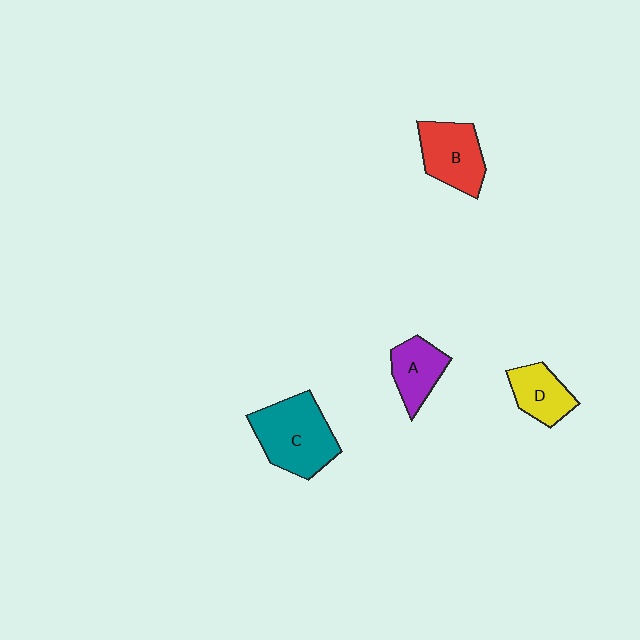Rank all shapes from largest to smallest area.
From largest to smallest: C (teal), B (red), A (purple), D (yellow).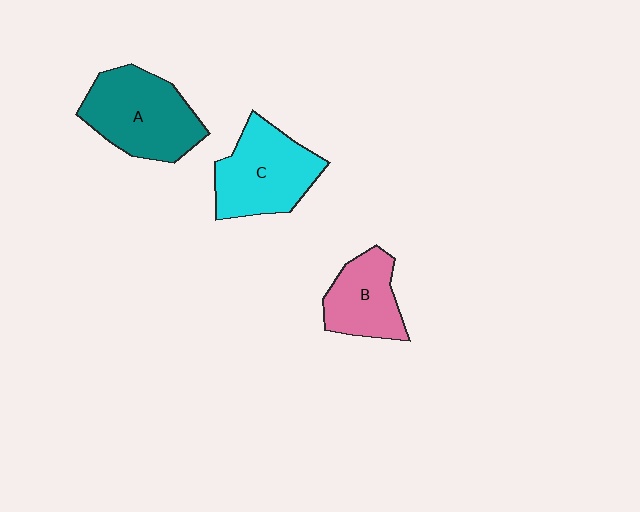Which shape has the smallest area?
Shape B (pink).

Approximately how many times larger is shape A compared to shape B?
Approximately 1.5 times.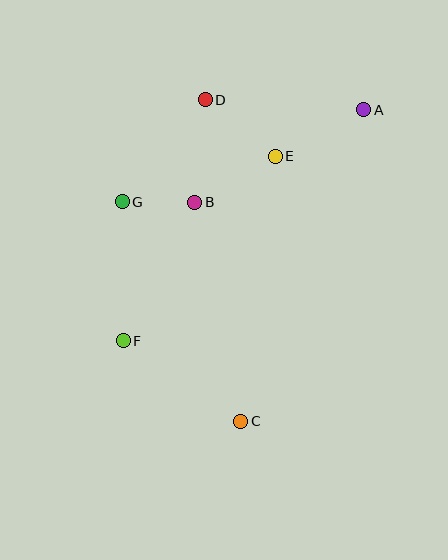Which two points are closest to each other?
Points B and G are closest to each other.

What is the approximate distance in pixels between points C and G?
The distance between C and G is approximately 249 pixels.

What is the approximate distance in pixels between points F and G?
The distance between F and G is approximately 139 pixels.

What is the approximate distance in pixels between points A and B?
The distance between A and B is approximately 193 pixels.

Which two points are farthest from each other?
Points A and C are farthest from each other.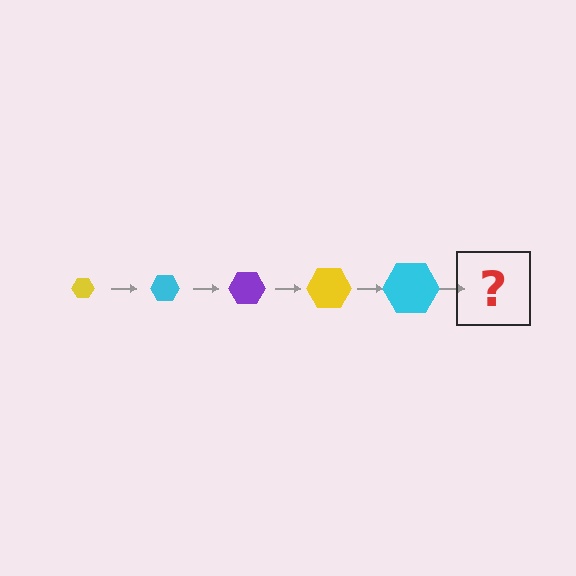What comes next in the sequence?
The next element should be a purple hexagon, larger than the previous one.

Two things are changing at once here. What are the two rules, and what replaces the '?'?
The two rules are that the hexagon grows larger each step and the color cycles through yellow, cyan, and purple. The '?' should be a purple hexagon, larger than the previous one.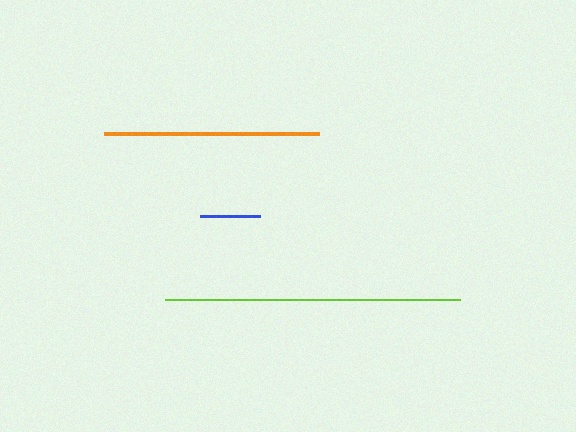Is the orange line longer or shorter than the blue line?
The orange line is longer than the blue line.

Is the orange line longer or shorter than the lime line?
The lime line is longer than the orange line.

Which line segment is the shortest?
The blue line is the shortest at approximately 60 pixels.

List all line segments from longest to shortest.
From longest to shortest: lime, orange, blue.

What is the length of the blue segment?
The blue segment is approximately 60 pixels long.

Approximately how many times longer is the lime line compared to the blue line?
The lime line is approximately 4.9 times the length of the blue line.